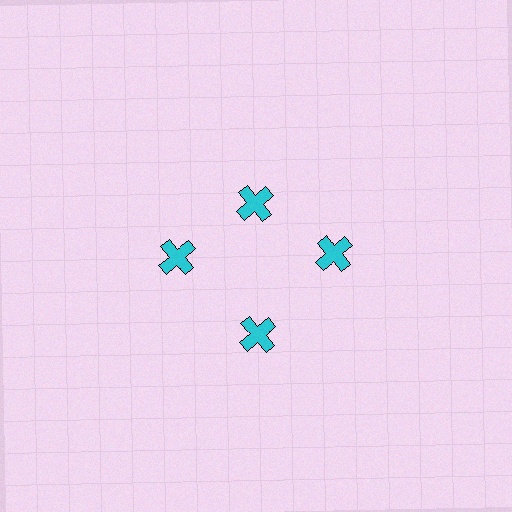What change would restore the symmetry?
The symmetry would be restored by moving it outward, back onto the ring so that all 4 crosses sit at equal angles and equal distance from the center.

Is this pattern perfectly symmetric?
No. The 4 cyan crosses are arranged in a ring, but one element near the 12 o'clock position is pulled inward toward the center, breaking the 4-fold rotational symmetry.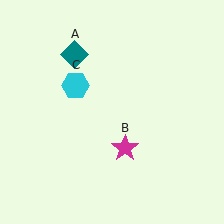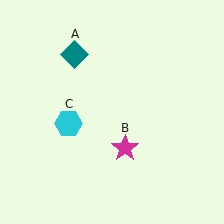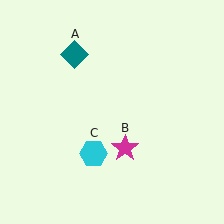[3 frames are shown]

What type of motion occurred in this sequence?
The cyan hexagon (object C) rotated counterclockwise around the center of the scene.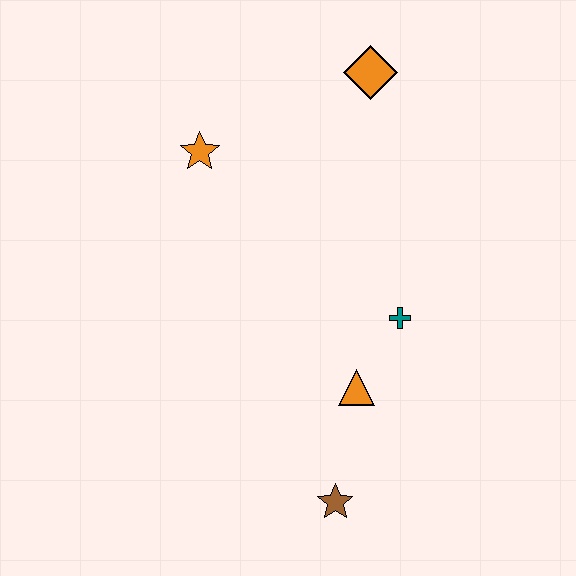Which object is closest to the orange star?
The orange diamond is closest to the orange star.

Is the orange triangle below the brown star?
No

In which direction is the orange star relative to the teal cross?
The orange star is to the left of the teal cross.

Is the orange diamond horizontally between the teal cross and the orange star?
Yes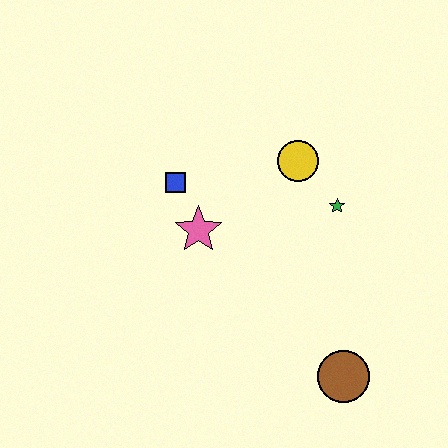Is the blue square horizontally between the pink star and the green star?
No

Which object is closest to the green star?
The yellow circle is closest to the green star.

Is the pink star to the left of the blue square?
No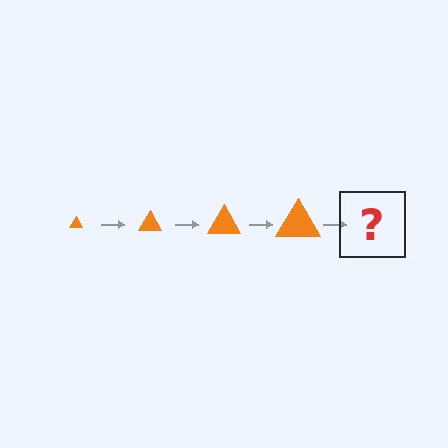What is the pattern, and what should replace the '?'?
The pattern is that the triangle gets progressively larger each step. The '?' should be an orange triangle, larger than the previous one.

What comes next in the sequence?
The next element should be an orange triangle, larger than the previous one.